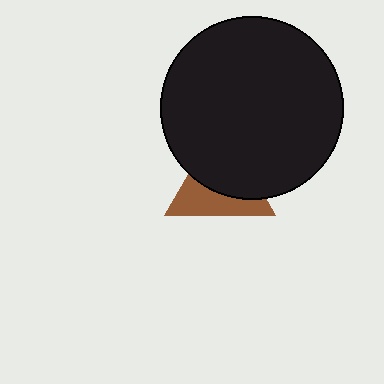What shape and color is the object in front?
The object in front is a black circle.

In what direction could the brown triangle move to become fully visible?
The brown triangle could move down. That would shift it out from behind the black circle entirely.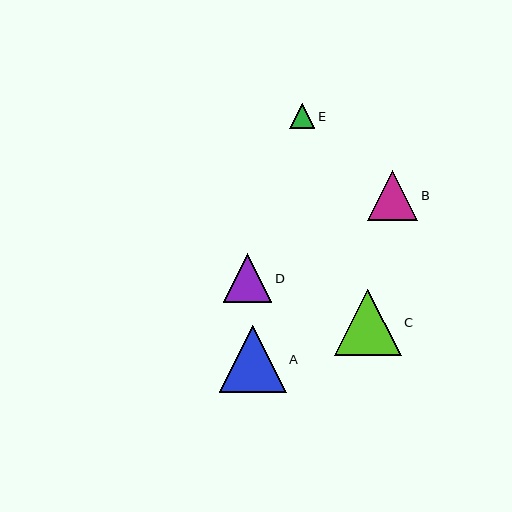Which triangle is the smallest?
Triangle E is the smallest with a size of approximately 25 pixels.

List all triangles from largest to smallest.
From largest to smallest: A, C, B, D, E.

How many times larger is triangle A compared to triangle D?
Triangle A is approximately 1.4 times the size of triangle D.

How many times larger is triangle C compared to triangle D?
Triangle C is approximately 1.4 times the size of triangle D.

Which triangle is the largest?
Triangle A is the largest with a size of approximately 67 pixels.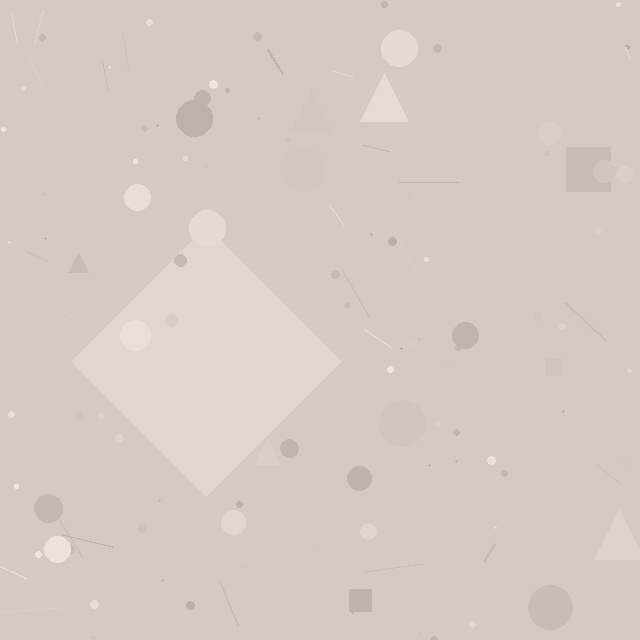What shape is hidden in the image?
A diamond is hidden in the image.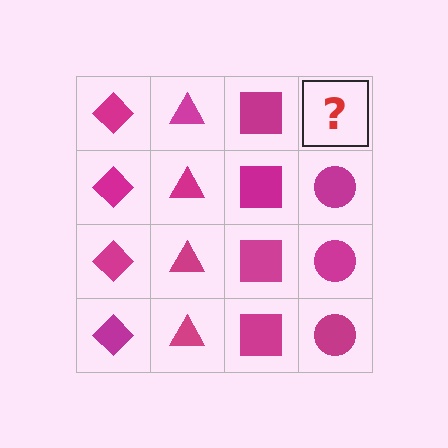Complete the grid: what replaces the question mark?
The question mark should be replaced with a magenta circle.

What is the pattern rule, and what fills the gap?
The rule is that each column has a consistent shape. The gap should be filled with a magenta circle.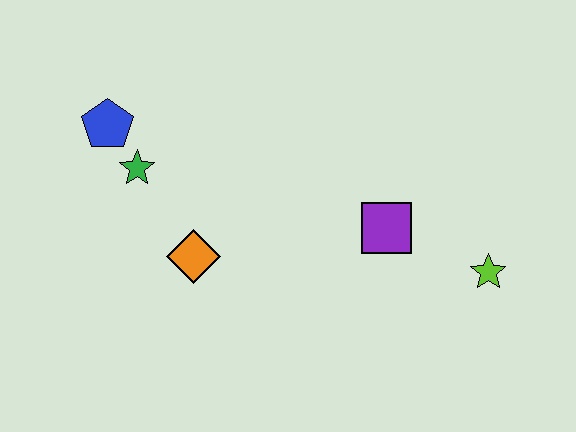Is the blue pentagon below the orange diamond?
No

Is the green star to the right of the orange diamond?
No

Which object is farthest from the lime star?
The blue pentagon is farthest from the lime star.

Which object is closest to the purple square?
The lime star is closest to the purple square.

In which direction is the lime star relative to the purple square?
The lime star is to the right of the purple square.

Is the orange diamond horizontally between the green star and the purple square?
Yes